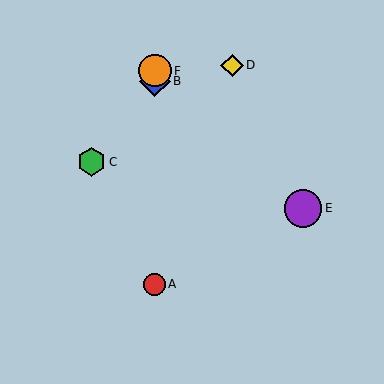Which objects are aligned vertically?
Objects A, B, F are aligned vertically.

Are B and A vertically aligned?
Yes, both are at x≈155.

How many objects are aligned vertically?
3 objects (A, B, F) are aligned vertically.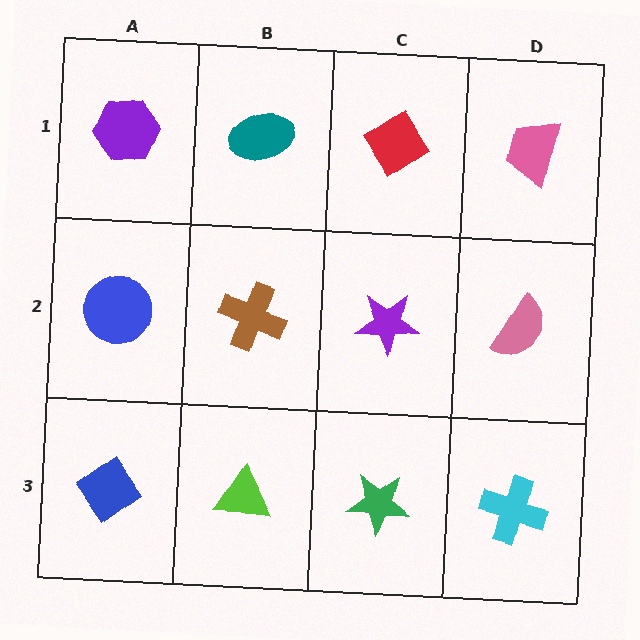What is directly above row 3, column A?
A blue circle.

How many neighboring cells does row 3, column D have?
2.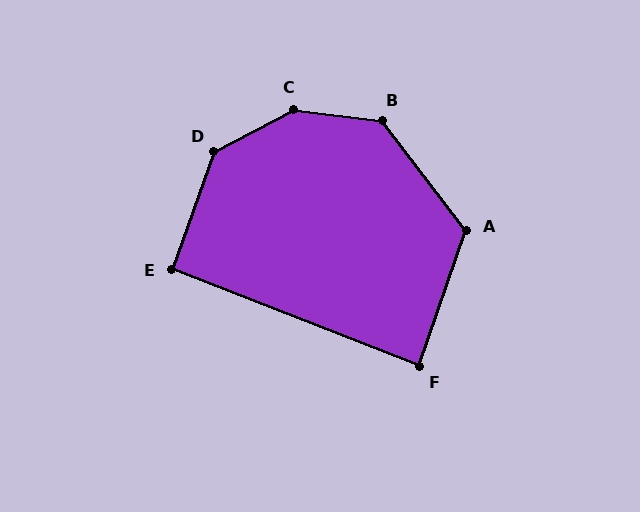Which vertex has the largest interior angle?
C, at approximately 145 degrees.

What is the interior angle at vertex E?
Approximately 92 degrees (approximately right).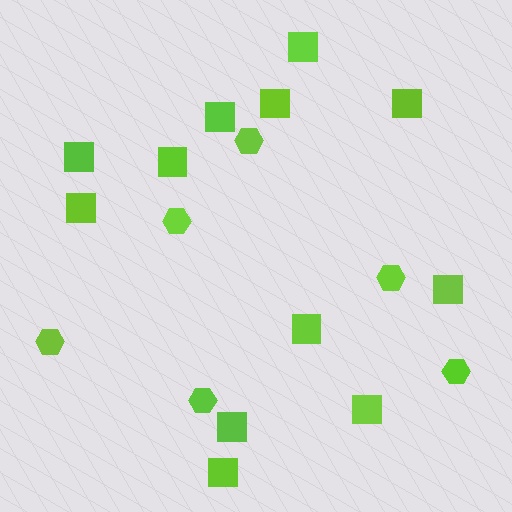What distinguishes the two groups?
There are 2 groups: one group of hexagons (6) and one group of squares (12).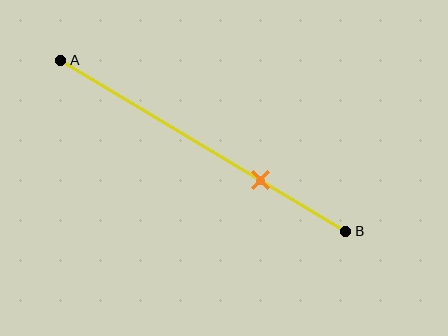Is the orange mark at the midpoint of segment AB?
No, the mark is at about 70% from A, not at the 50% midpoint.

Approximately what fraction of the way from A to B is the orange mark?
The orange mark is approximately 70% of the way from A to B.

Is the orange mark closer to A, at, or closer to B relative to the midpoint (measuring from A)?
The orange mark is closer to point B than the midpoint of segment AB.